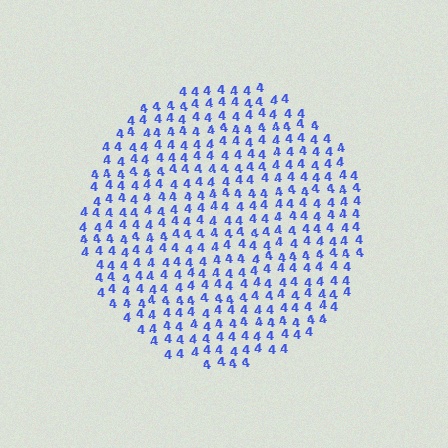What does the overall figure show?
The overall figure shows a circle.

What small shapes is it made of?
It is made of small digit 4's.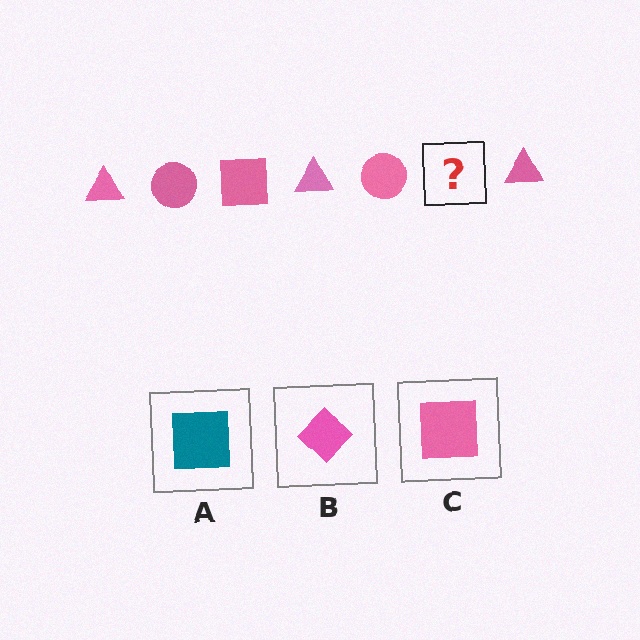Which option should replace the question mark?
Option C.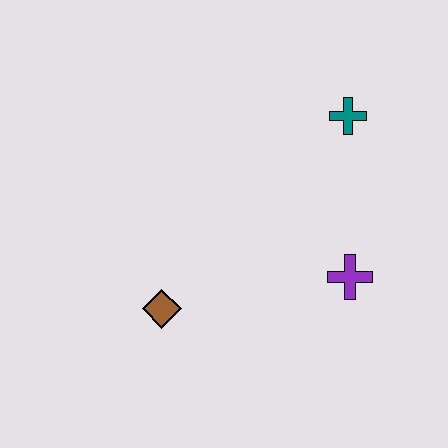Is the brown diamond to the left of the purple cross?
Yes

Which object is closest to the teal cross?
The purple cross is closest to the teal cross.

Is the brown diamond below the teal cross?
Yes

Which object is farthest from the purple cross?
The brown diamond is farthest from the purple cross.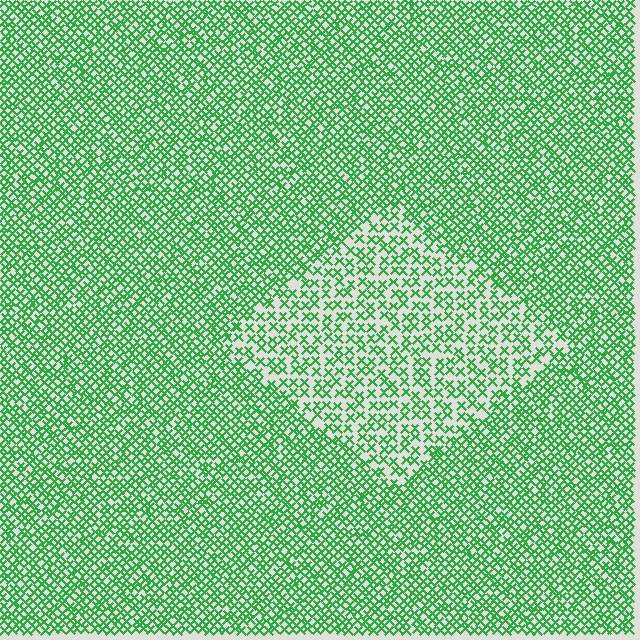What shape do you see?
I see a diamond.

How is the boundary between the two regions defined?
The boundary is defined by a change in element density (approximately 1.8x ratio). All elements are the same color, size, and shape.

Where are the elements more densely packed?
The elements are more densely packed outside the diamond boundary.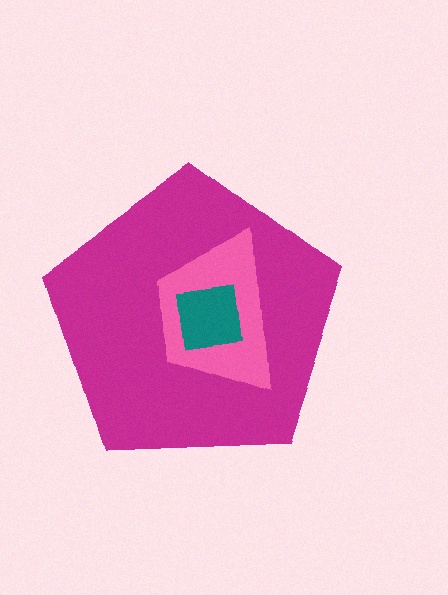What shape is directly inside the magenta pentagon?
The pink trapezoid.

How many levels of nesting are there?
3.